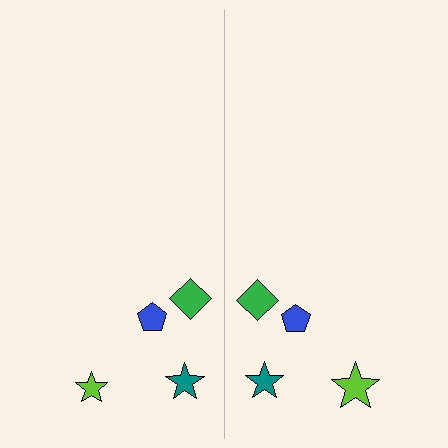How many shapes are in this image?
There are 8 shapes in this image.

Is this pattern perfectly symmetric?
No, the pattern is not perfectly symmetric. The lime star on the right side has a different size than its mirror counterpart.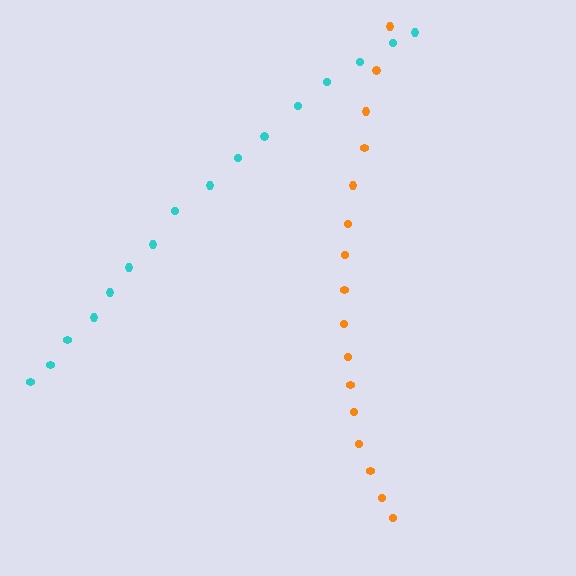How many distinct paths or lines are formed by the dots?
There are 2 distinct paths.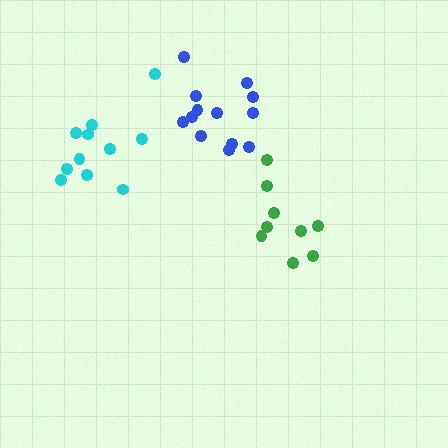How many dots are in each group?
Group 1: 13 dots, Group 2: 9 dots, Group 3: 11 dots (33 total).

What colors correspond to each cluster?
The clusters are colored: blue, green, cyan.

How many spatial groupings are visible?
There are 3 spatial groupings.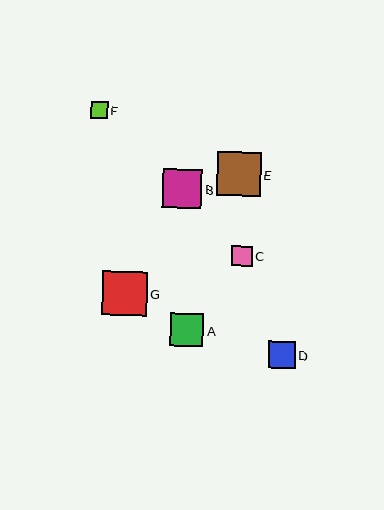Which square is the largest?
Square G is the largest with a size of approximately 44 pixels.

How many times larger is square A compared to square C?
Square A is approximately 1.6 times the size of square C.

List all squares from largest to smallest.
From largest to smallest: G, E, B, A, D, C, F.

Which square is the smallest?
Square F is the smallest with a size of approximately 17 pixels.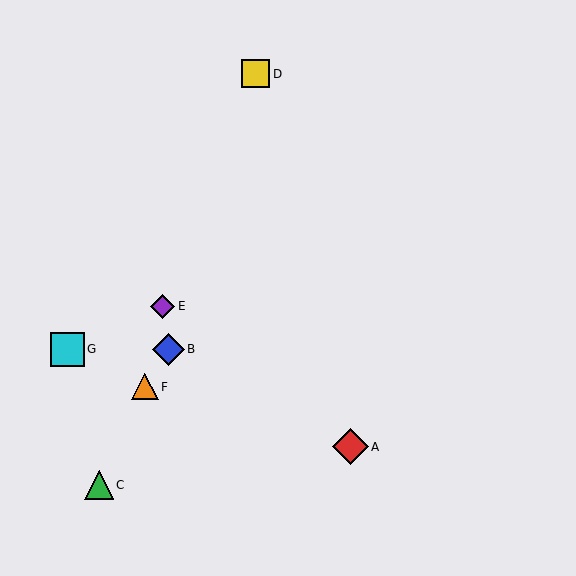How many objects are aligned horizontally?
2 objects (B, G) are aligned horizontally.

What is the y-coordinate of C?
Object C is at y≈485.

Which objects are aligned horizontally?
Objects B, G are aligned horizontally.